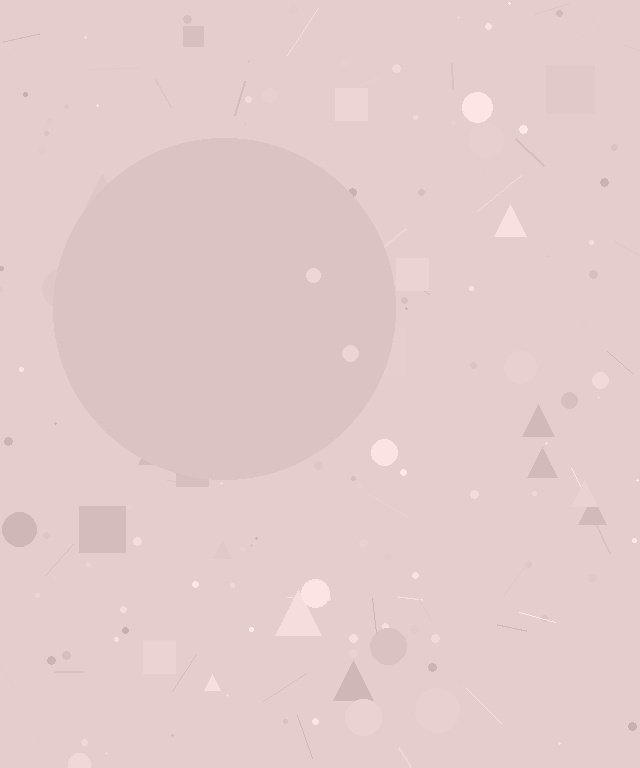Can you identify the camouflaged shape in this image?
The camouflaged shape is a circle.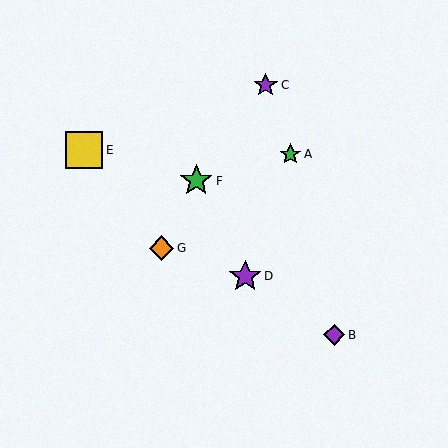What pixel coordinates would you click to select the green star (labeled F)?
Click at (196, 181) to select the green star F.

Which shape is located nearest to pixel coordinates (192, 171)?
The green star (labeled F) at (196, 181) is nearest to that location.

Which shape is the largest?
The yellow square (labeled E) is the largest.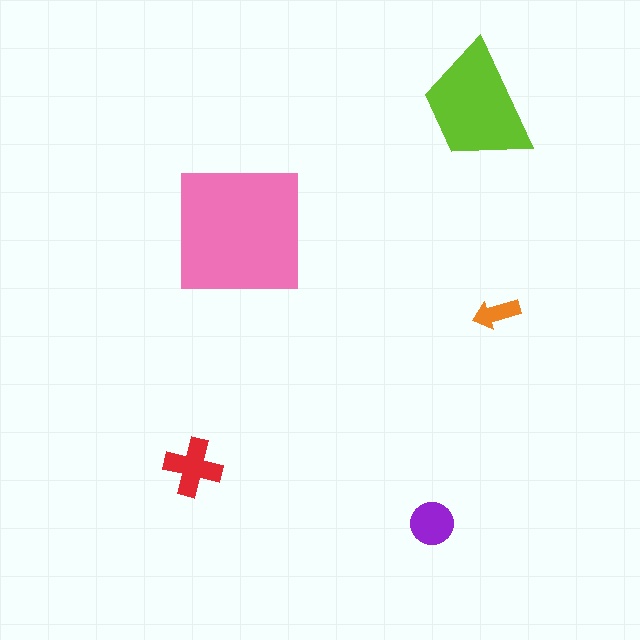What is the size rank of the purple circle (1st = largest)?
4th.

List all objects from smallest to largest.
The orange arrow, the purple circle, the red cross, the lime trapezoid, the pink square.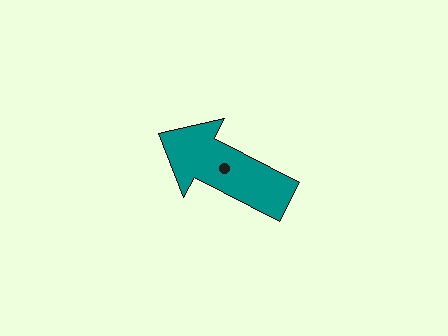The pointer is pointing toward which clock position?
Roughly 10 o'clock.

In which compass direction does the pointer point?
Northwest.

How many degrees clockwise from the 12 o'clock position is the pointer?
Approximately 298 degrees.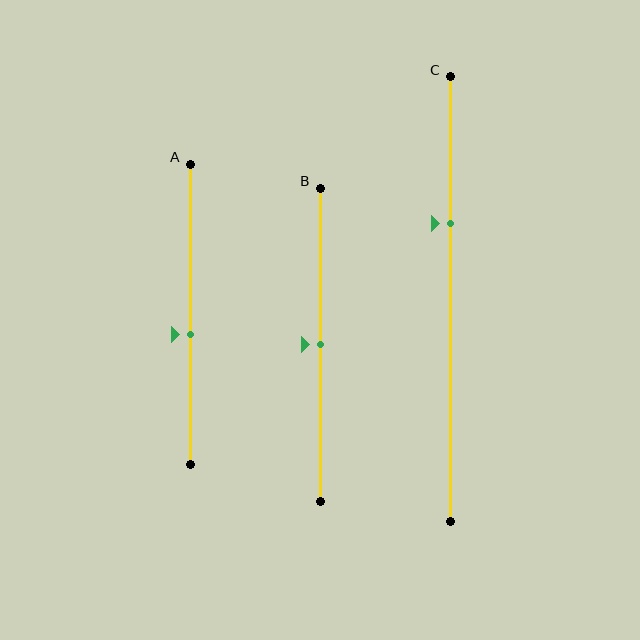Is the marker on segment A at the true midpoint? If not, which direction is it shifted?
No, the marker on segment A is shifted downward by about 7% of the segment length.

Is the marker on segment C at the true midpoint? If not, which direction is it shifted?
No, the marker on segment C is shifted upward by about 17% of the segment length.